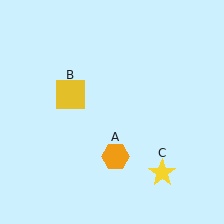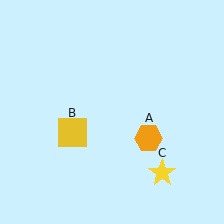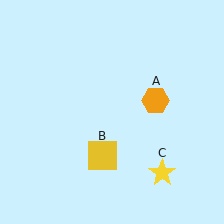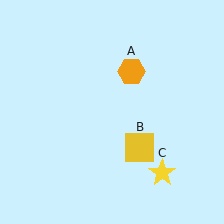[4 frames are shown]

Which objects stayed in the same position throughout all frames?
Yellow star (object C) remained stationary.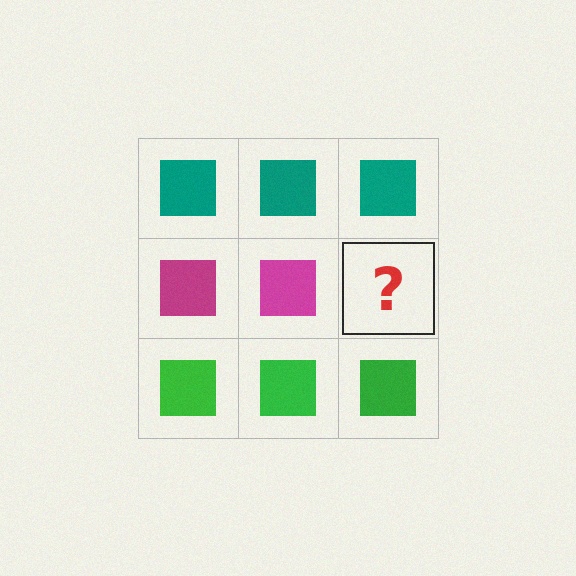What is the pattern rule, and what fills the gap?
The rule is that each row has a consistent color. The gap should be filled with a magenta square.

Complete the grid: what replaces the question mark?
The question mark should be replaced with a magenta square.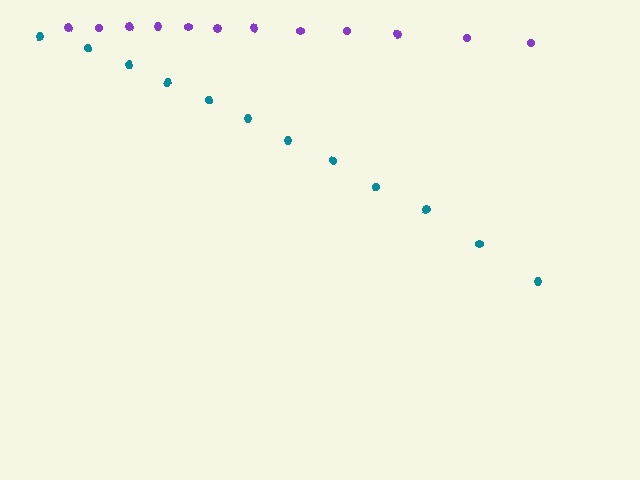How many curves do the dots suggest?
There are 2 distinct paths.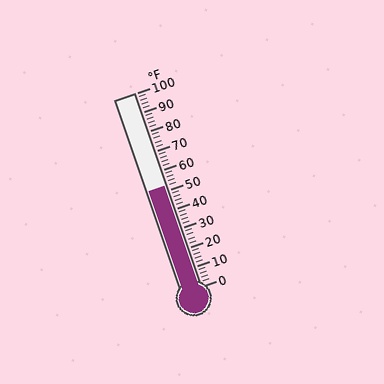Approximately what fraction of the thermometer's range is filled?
The thermometer is filled to approximately 50% of its range.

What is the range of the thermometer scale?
The thermometer scale ranges from 0°F to 100°F.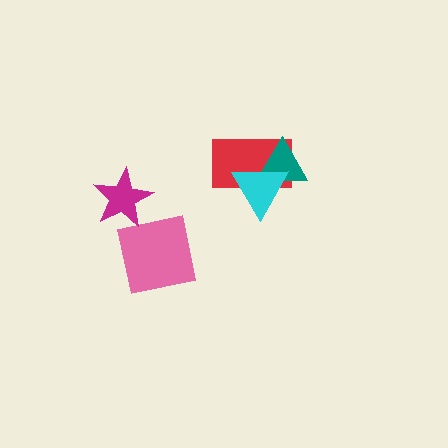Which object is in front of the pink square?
The magenta star is in front of the pink square.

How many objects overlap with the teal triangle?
2 objects overlap with the teal triangle.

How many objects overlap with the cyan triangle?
2 objects overlap with the cyan triangle.